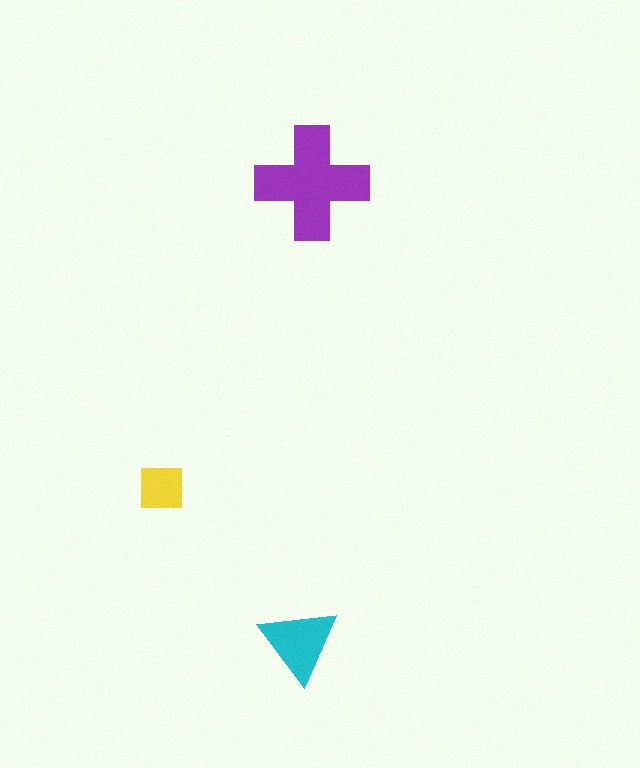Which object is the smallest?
The yellow square.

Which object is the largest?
The purple cross.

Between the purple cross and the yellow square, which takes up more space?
The purple cross.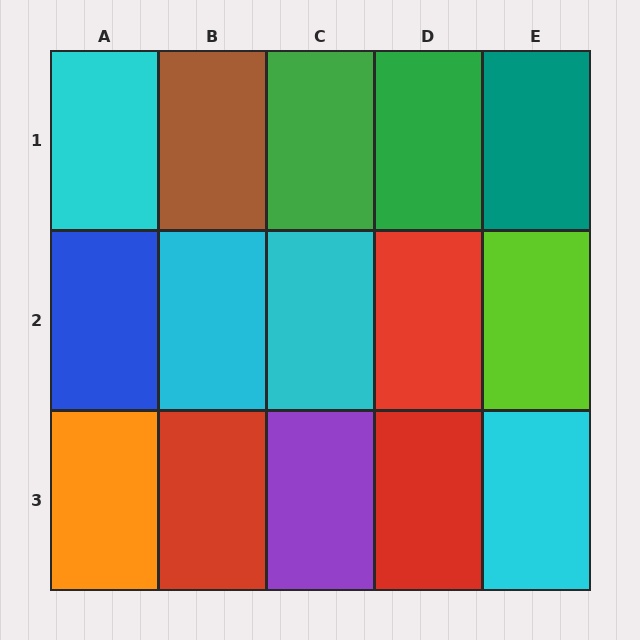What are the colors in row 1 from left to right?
Cyan, brown, green, green, teal.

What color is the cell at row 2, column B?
Cyan.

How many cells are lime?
1 cell is lime.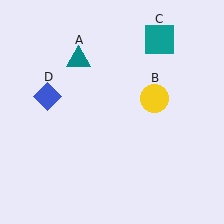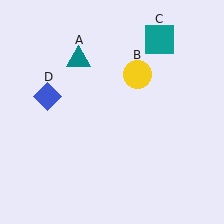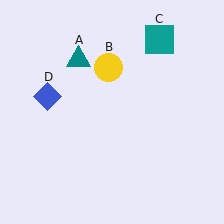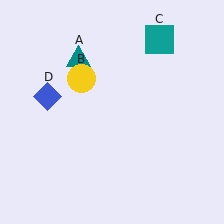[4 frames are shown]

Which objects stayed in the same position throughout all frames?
Teal triangle (object A) and teal square (object C) and blue diamond (object D) remained stationary.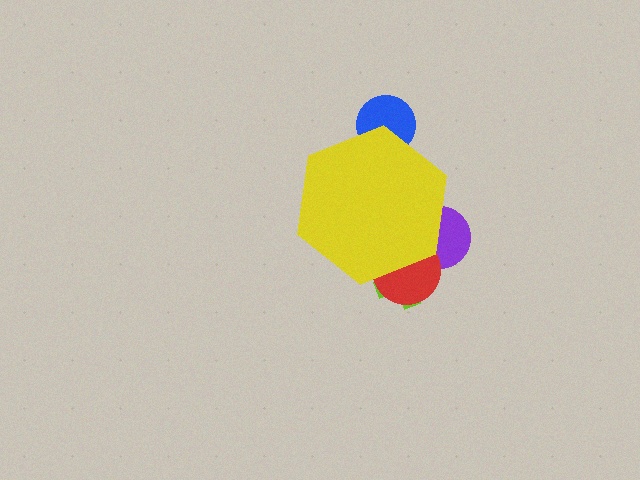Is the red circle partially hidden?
Yes, the red circle is partially hidden behind the yellow hexagon.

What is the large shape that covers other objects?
A yellow hexagon.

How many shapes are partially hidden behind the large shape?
4 shapes are partially hidden.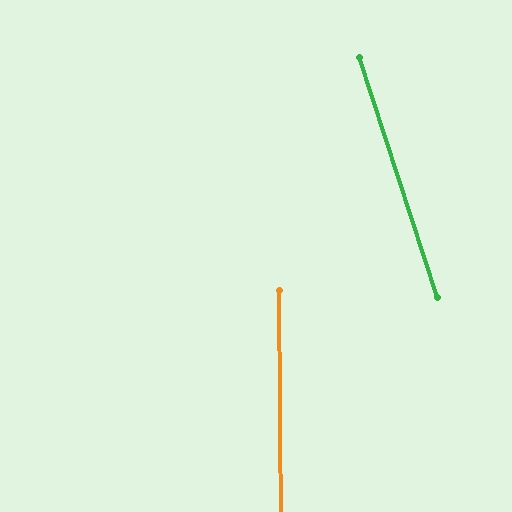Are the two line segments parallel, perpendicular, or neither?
Neither parallel nor perpendicular — they differ by about 18°.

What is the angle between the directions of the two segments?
Approximately 18 degrees.